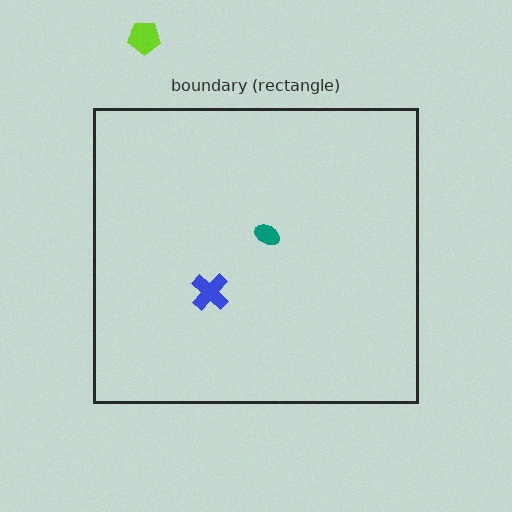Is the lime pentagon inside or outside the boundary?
Outside.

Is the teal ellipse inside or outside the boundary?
Inside.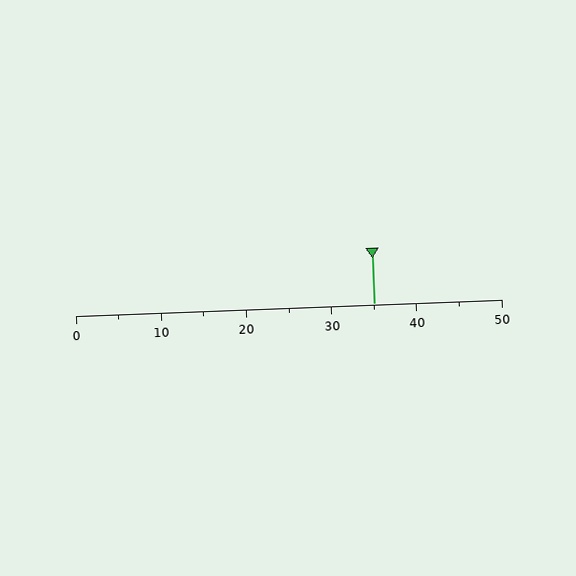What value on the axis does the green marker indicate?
The marker indicates approximately 35.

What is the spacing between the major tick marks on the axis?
The major ticks are spaced 10 apart.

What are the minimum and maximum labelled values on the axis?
The axis runs from 0 to 50.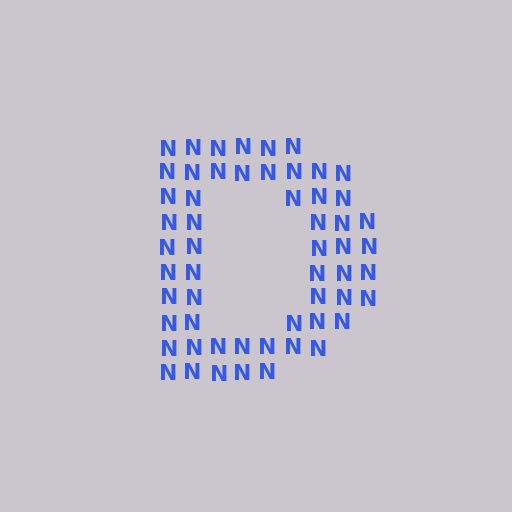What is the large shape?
The large shape is the letter D.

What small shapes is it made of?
It is made of small letter N's.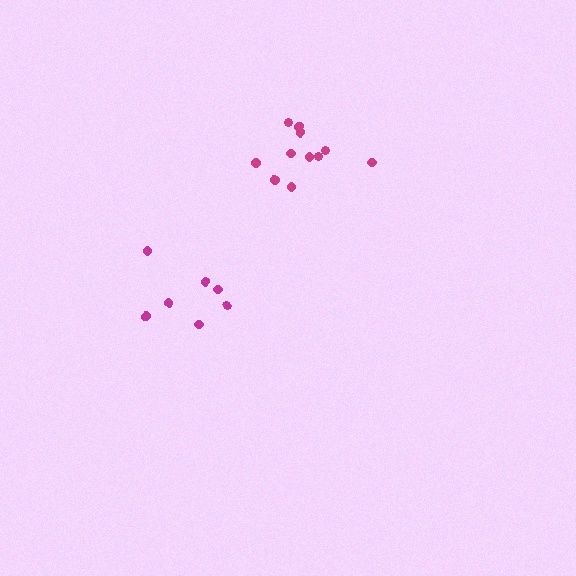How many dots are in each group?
Group 1: 7 dots, Group 2: 11 dots (18 total).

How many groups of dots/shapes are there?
There are 2 groups.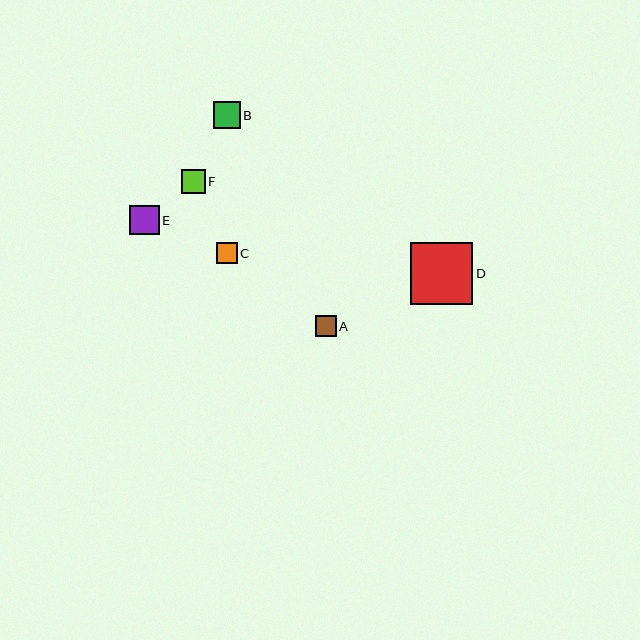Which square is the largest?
Square D is the largest with a size of approximately 62 pixels.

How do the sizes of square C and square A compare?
Square C and square A are approximately the same size.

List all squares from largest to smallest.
From largest to smallest: D, E, B, F, C, A.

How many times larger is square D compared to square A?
Square D is approximately 3.0 times the size of square A.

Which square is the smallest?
Square A is the smallest with a size of approximately 21 pixels.